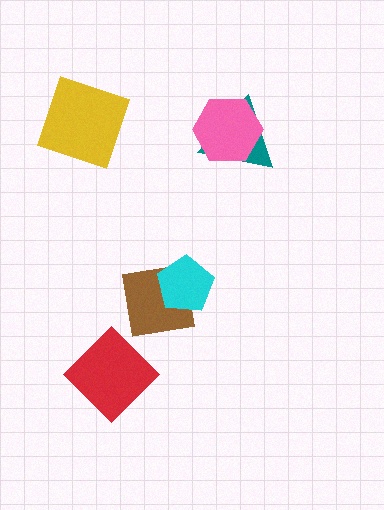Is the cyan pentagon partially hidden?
No, no other shape covers it.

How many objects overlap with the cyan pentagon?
1 object overlaps with the cyan pentagon.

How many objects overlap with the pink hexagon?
1 object overlaps with the pink hexagon.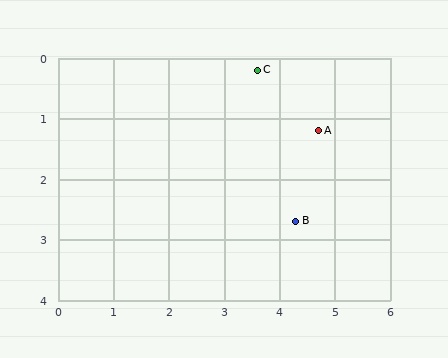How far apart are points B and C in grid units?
Points B and C are about 2.6 grid units apart.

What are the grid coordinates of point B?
Point B is at approximately (4.3, 2.7).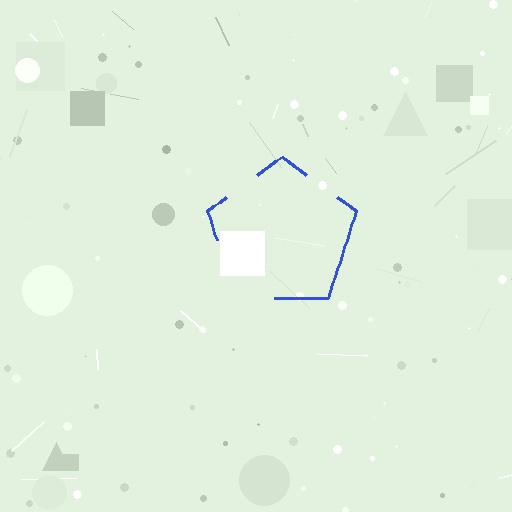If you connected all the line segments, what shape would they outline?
They would outline a pentagon.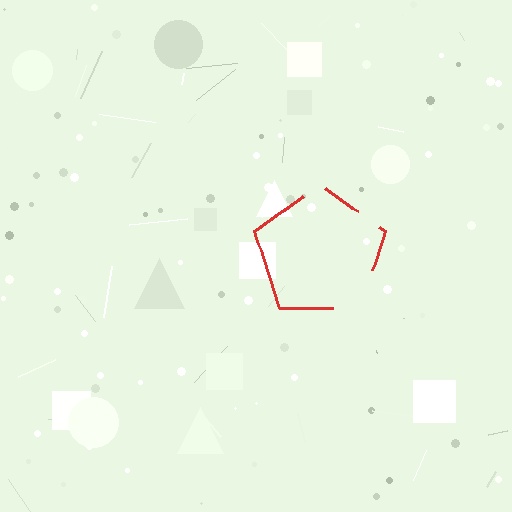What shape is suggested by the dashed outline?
The dashed outline suggests a pentagon.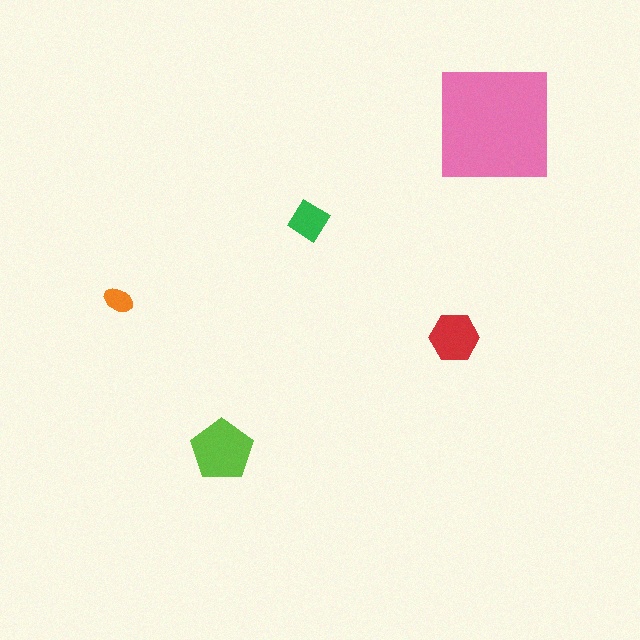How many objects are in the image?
There are 5 objects in the image.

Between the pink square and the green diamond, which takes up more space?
The pink square.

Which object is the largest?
The pink square.